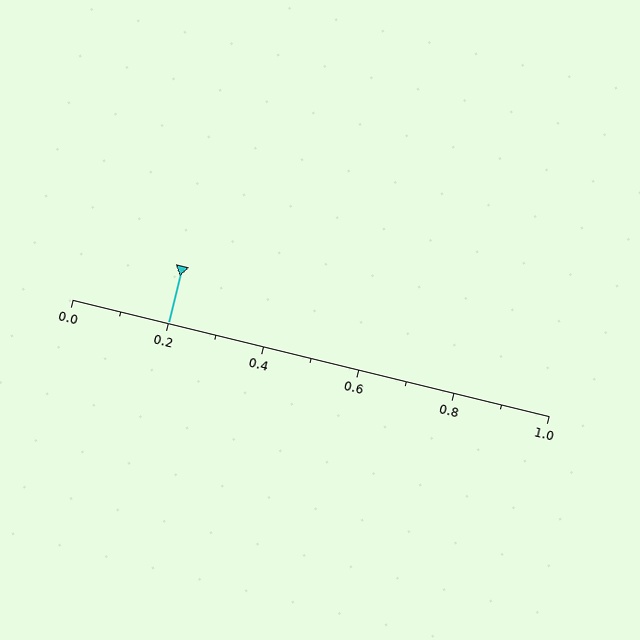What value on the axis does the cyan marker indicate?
The marker indicates approximately 0.2.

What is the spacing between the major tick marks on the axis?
The major ticks are spaced 0.2 apart.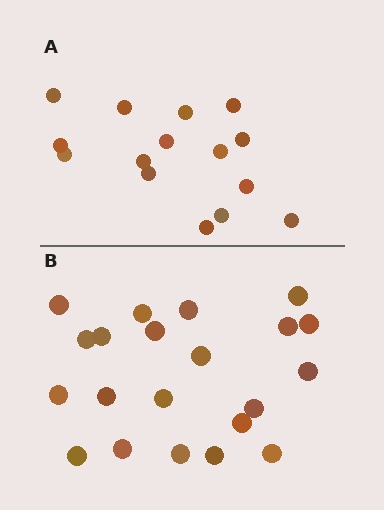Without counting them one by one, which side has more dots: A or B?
Region B (the bottom region) has more dots.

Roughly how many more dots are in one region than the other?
Region B has about 6 more dots than region A.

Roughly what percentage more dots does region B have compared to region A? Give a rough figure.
About 40% more.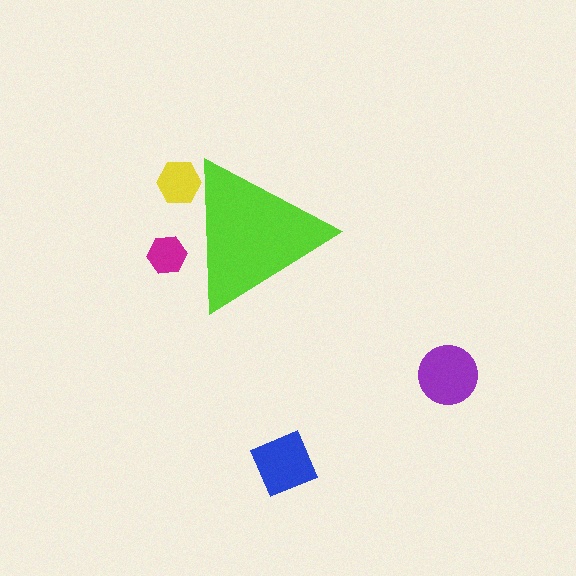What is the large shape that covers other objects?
A lime triangle.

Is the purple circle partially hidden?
No, the purple circle is fully visible.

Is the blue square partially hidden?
No, the blue square is fully visible.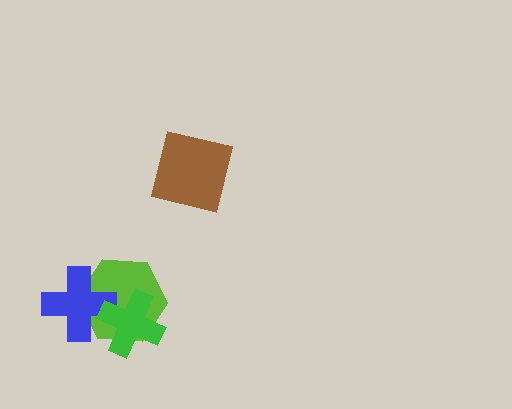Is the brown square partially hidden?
No, no other shape covers it.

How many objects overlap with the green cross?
2 objects overlap with the green cross.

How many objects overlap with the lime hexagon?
2 objects overlap with the lime hexagon.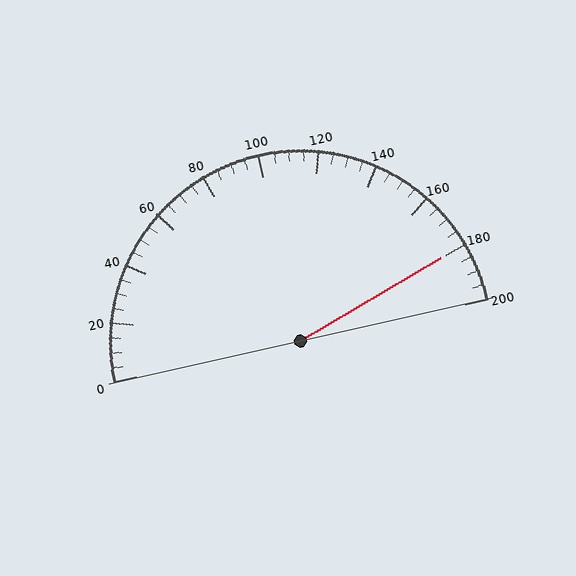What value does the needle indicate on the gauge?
The needle indicates approximately 180.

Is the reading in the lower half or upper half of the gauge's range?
The reading is in the upper half of the range (0 to 200).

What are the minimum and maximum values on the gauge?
The gauge ranges from 0 to 200.